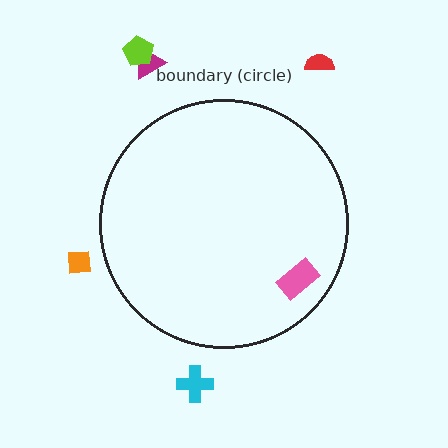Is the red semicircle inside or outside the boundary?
Outside.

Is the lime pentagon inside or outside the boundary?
Outside.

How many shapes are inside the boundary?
1 inside, 5 outside.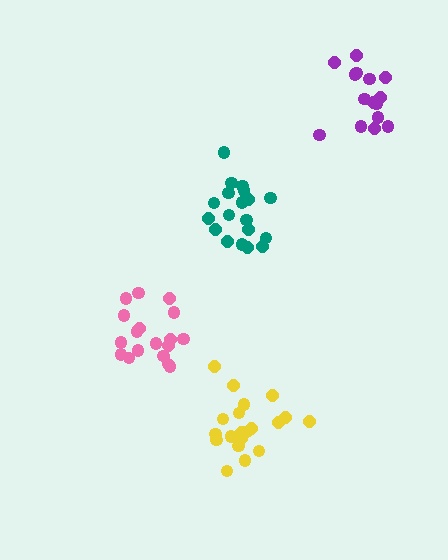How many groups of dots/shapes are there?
There are 4 groups.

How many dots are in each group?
Group 1: 15 dots, Group 2: 18 dots, Group 3: 19 dots, Group 4: 20 dots (72 total).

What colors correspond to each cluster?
The clusters are colored: purple, pink, teal, yellow.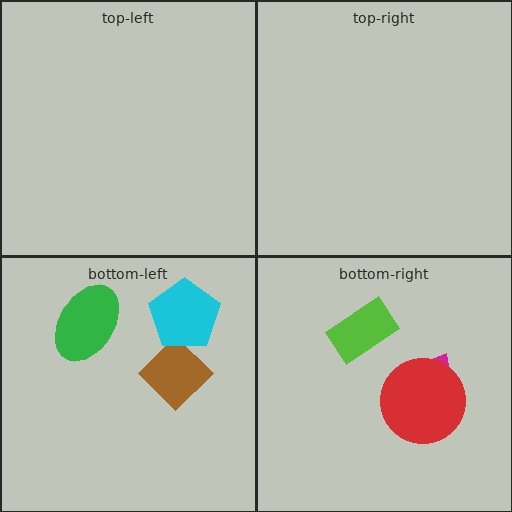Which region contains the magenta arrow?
The bottom-right region.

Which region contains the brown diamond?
The bottom-left region.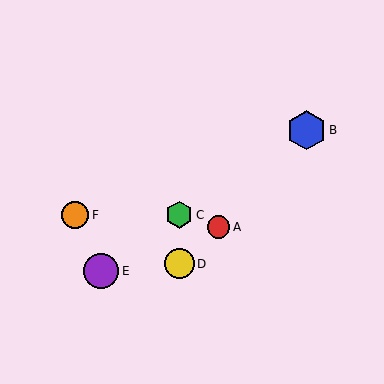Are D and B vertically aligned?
No, D is at x≈179 and B is at x≈307.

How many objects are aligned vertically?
2 objects (C, D) are aligned vertically.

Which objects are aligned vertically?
Objects C, D are aligned vertically.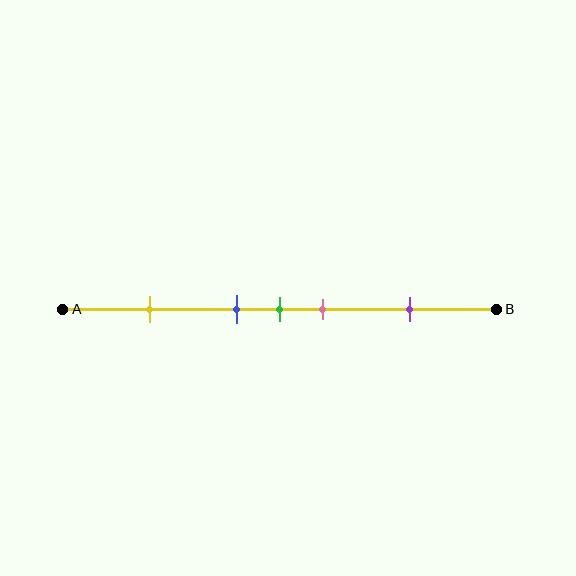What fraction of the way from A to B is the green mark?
The green mark is approximately 50% (0.5) of the way from A to B.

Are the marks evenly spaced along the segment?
No, the marks are not evenly spaced.